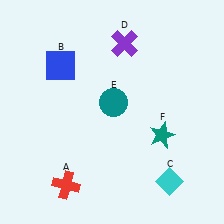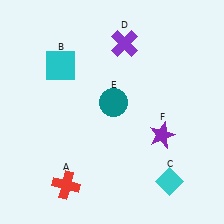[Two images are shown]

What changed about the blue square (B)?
In Image 1, B is blue. In Image 2, it changed to cyan.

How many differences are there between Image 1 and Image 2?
There are 2 differences between the two images.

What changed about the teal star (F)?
In Image 1, F is teal. In Image 2, it changed to purple.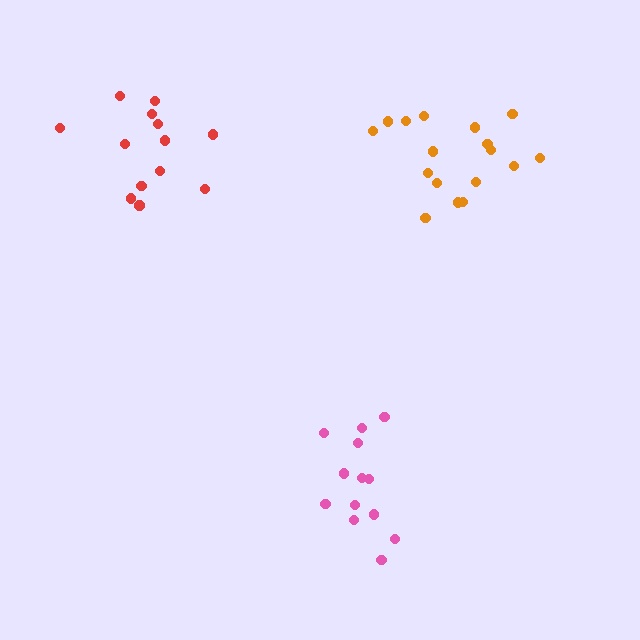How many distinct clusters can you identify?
There are 3 distinct clusters.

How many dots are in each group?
Group 1: 17 dots, Group 2: 13 dots, Group 3: 13 dots (43 total).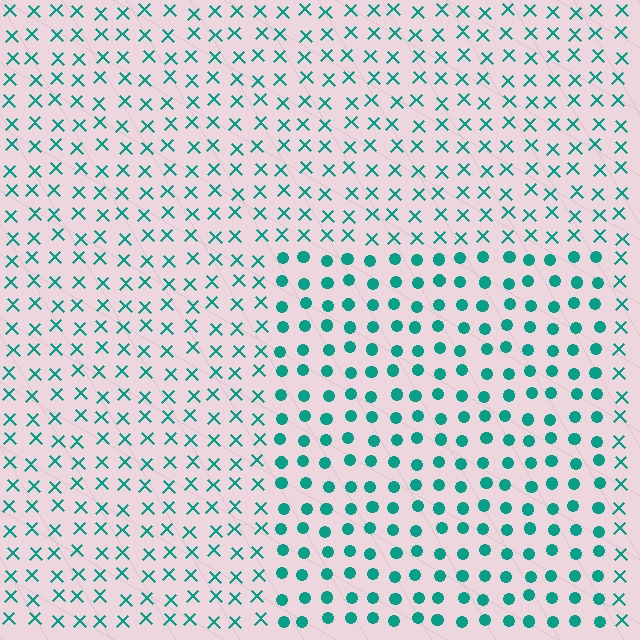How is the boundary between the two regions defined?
The boundary is defined by a change in element shape: circles inside vs. X marks outside. All elements share the same color and spacing.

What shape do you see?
I see a rectangle.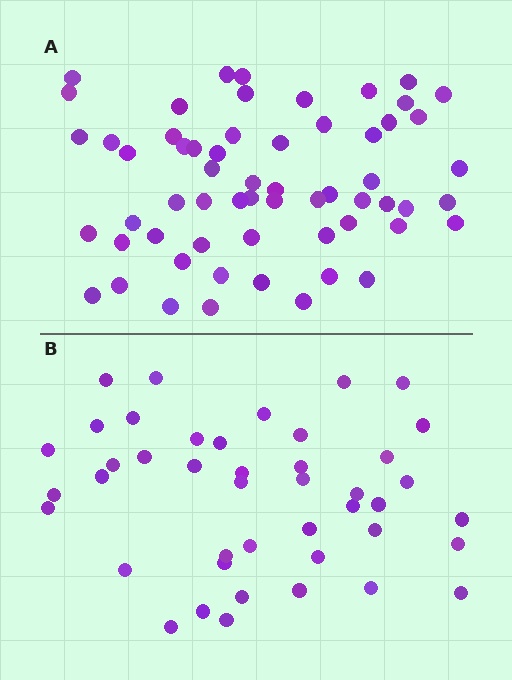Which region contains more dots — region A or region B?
Region A (the top region) has more dots.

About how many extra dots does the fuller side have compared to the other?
Region A has approximately 15 more dots than region B.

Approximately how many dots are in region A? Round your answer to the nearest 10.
About 60 dots.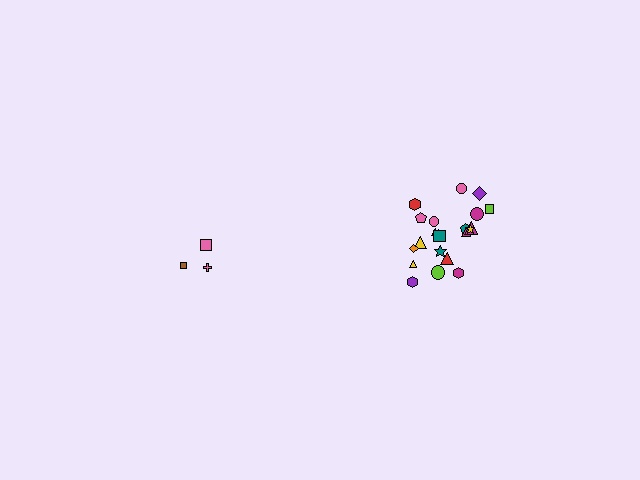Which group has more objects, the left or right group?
The right group.